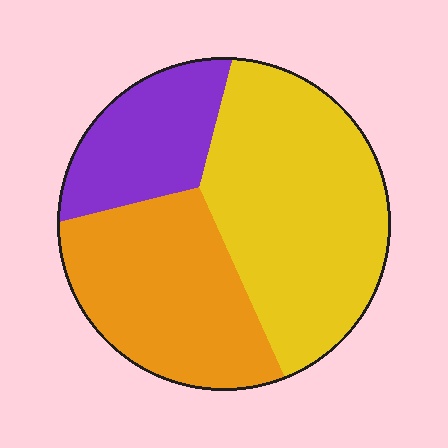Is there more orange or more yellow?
Yellow.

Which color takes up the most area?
Yellow, at roughly 45%.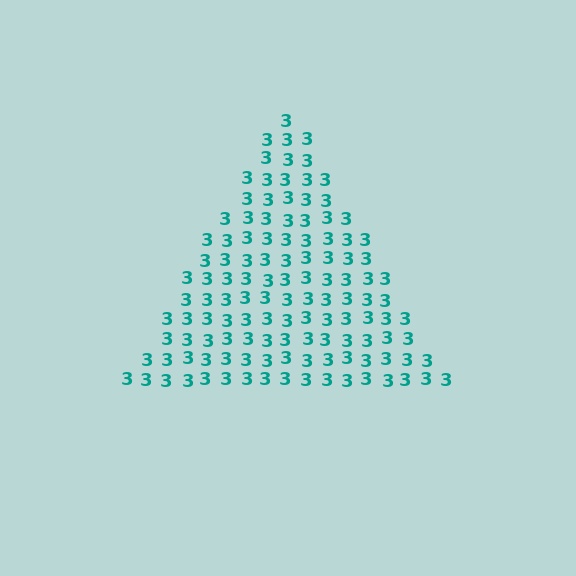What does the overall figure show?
The overall figure shows a triangle.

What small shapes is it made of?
It is made of small digit 3's.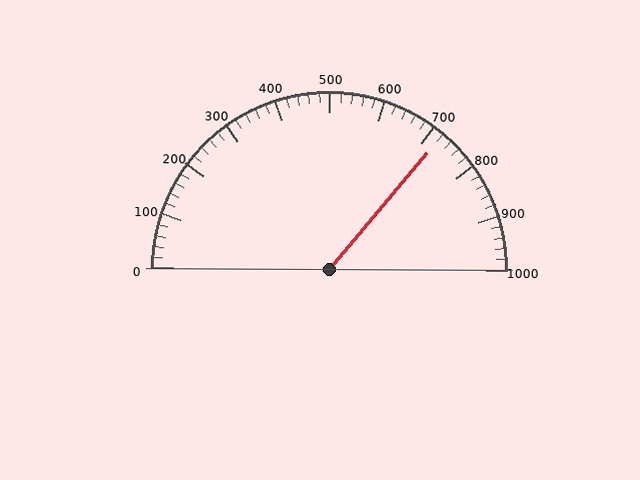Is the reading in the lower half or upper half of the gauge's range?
The reading is in the upper half of the range (0 to 1000).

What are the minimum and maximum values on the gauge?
The gauge ranges from 0 to 1000.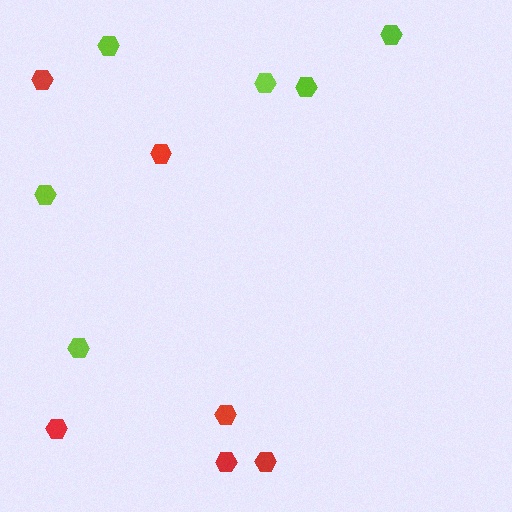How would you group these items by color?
There are 2 groups: one group of red hexagons (6) and one group of lime hexagons (6).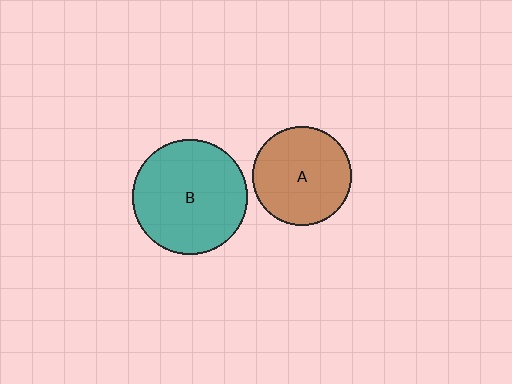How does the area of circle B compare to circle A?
Approximately 1.3 times.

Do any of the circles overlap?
No, none of the circles overlap.